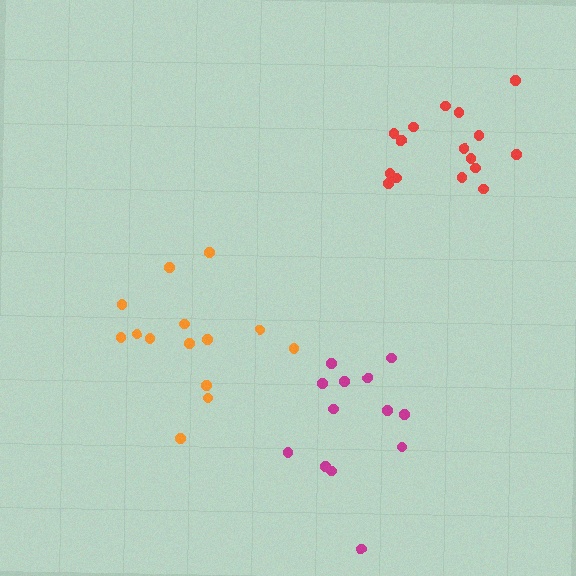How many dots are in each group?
Group 1: 14 dots, Group 2: 13 dots, Group 3: 16 dots (43 total).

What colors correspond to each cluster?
The clusters are colored: orange, magenta, red.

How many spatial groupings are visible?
There are 3 spatial groupings.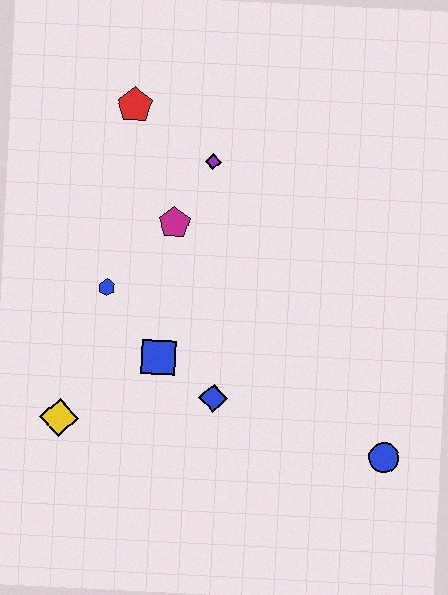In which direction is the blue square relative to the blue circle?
The blue square is to the left of the blue circle.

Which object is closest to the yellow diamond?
The blue square is closest to the yellow diamond.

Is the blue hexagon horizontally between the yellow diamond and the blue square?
Yes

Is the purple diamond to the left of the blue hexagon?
No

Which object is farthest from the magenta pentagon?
The blue circle is farthest from the magenta pentagon.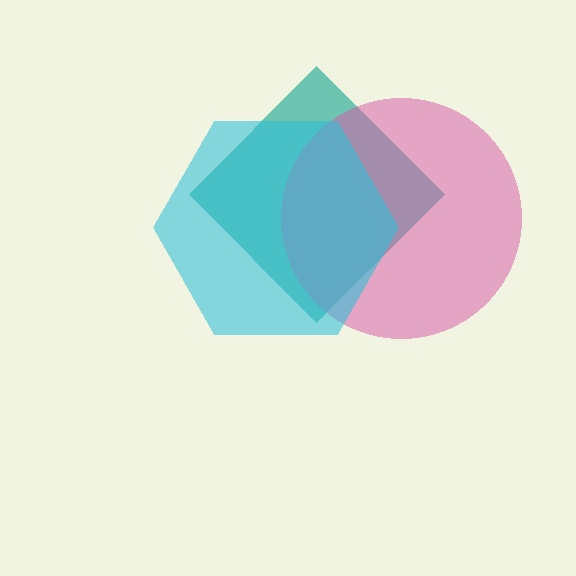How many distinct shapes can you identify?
There are 3 distinct shapes: a teal diamond, a pink circle, a cyan hexagon.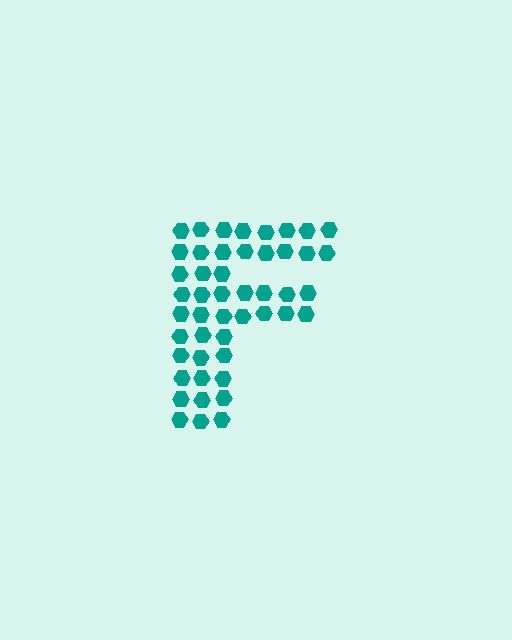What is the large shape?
The large shape is the letter F.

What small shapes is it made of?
It is made of small hexagons.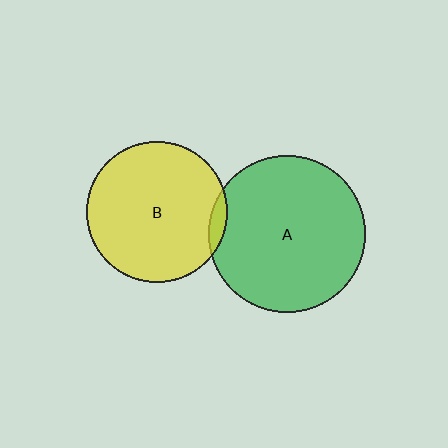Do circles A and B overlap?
Yes.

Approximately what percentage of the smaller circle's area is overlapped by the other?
Approximately 5%.